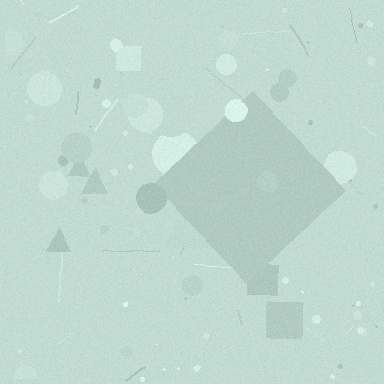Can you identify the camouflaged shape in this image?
The camouflaged shape is a diamond.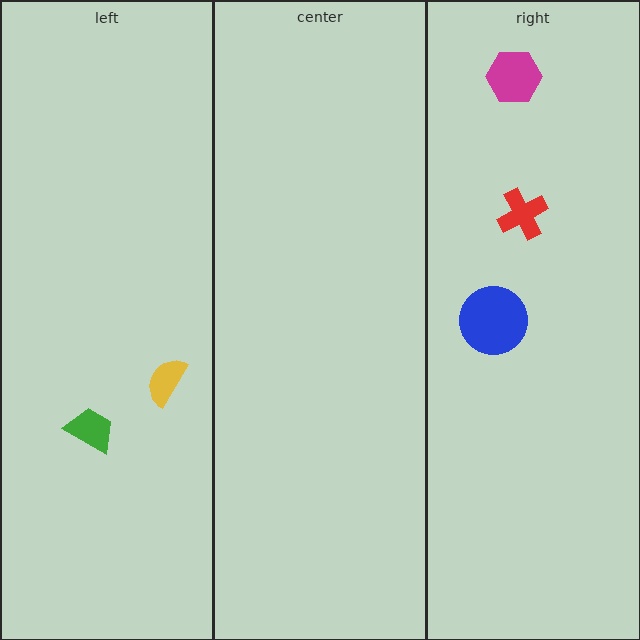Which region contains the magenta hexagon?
The right region.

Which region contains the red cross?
The right region.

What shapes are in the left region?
The yellow semicircle, the green trapezoid.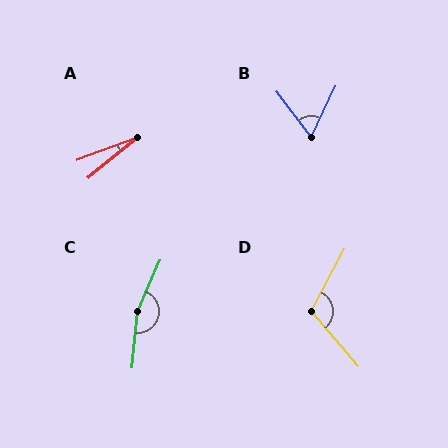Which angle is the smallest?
A, at approximately 19 degrees.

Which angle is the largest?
C, at approximately 162 degrees.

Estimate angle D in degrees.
Approximately 112 degrees.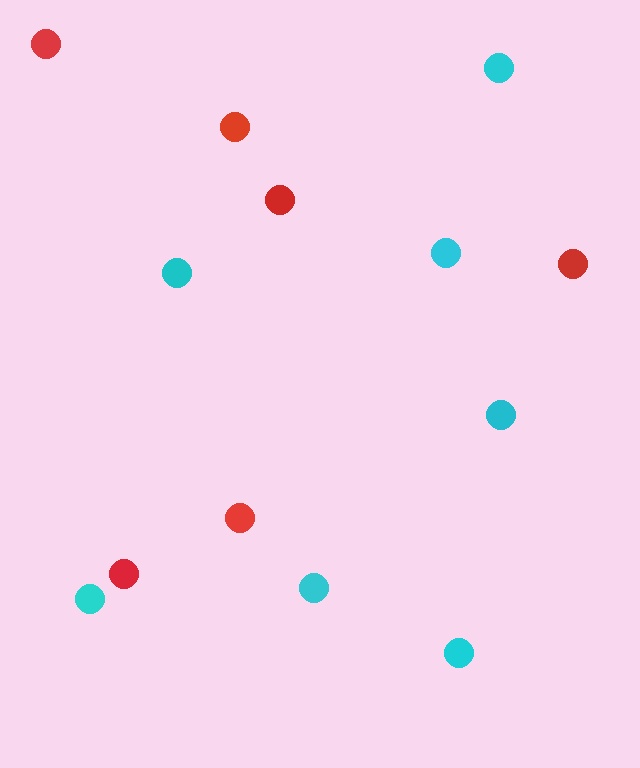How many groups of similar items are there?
There are 2 groups: one group of red circles (6) and one group of cyan circles (7).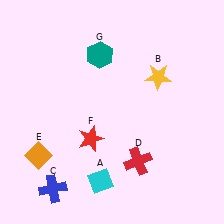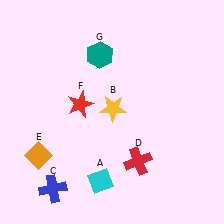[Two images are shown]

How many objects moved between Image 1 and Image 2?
2 objects moved between the two images.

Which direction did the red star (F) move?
The red star (F) moved up.